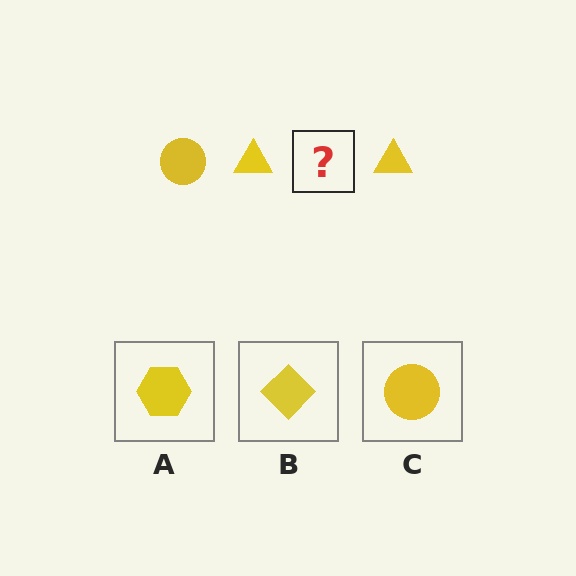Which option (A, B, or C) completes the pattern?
C.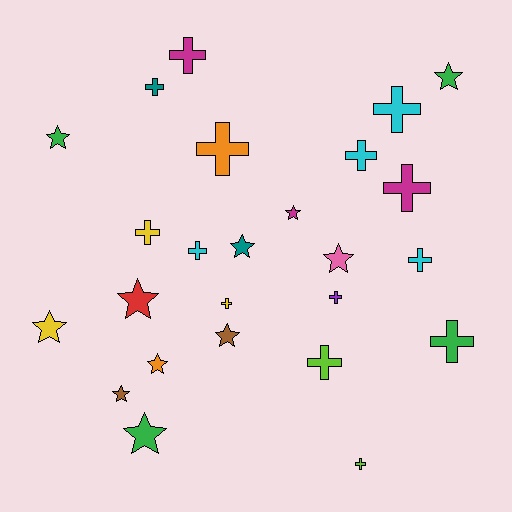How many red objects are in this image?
There is 1 red object.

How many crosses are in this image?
There are 14 crosses.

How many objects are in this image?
There are 25 objects.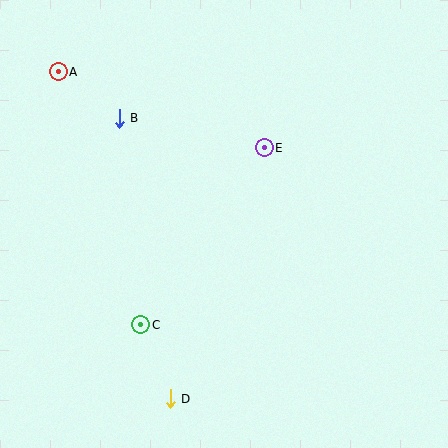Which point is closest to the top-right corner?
Point E is closest to the top-right corner.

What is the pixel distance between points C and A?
The distance between C and A is 266 pixels.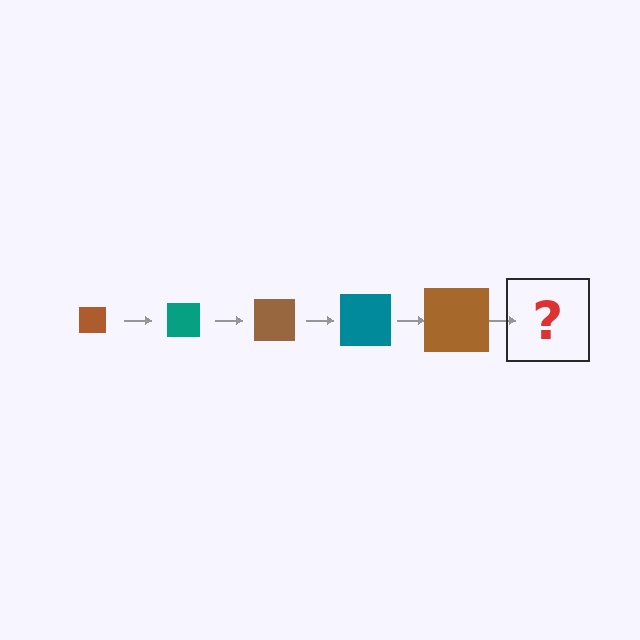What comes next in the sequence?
The next element should be a teal square, larger than the previous one.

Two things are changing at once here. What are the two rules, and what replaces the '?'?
The two rules are that the square grows larger each step and the color cycles through brown and teal. The '?' should be a teal square, larger than the previous one.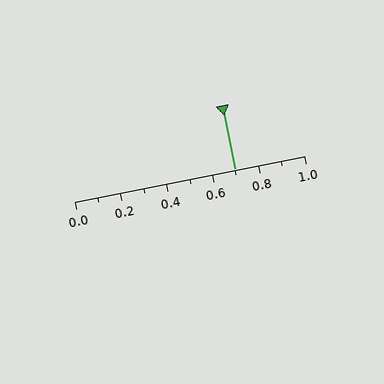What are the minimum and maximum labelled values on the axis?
The axis runs from 0.0 to 1.0.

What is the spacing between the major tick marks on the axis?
The major ticks are spaced 0.2 apart.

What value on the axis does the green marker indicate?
The marker indicates approximately 0.7.